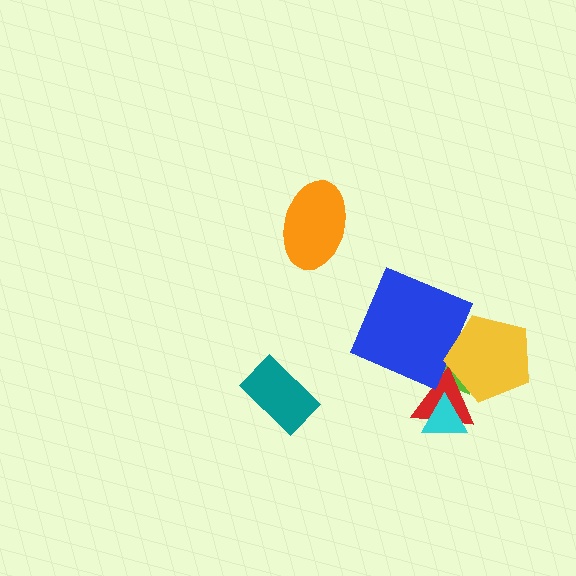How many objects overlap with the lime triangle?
4 objects overlap with the lime triangle.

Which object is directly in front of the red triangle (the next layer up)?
The cyan triangle is directly in front of the red triangle.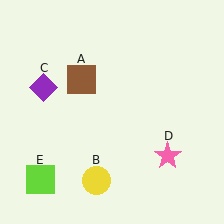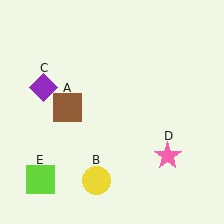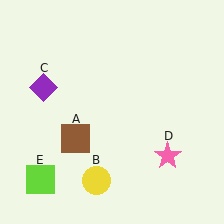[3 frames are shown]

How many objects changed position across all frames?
1 object changed position: brown square (object A).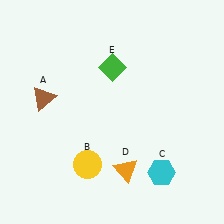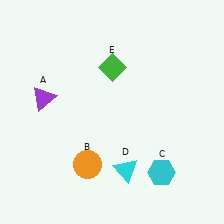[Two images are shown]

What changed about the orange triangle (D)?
In Image 1, D is orange. In Image 2, it changed to cyan.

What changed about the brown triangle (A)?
In Image 1, A is brown. In Image 2, it changed to purple.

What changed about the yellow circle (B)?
In Image 1, B is yellow. In Image 2, it changed to orange.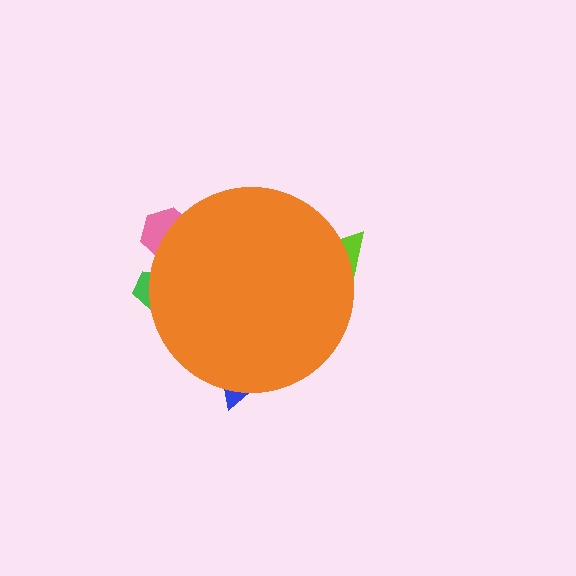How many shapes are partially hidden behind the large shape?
4 shapes are partially hidden.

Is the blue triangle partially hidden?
Yes, the blue triangle is partially hidden behind the orange circle.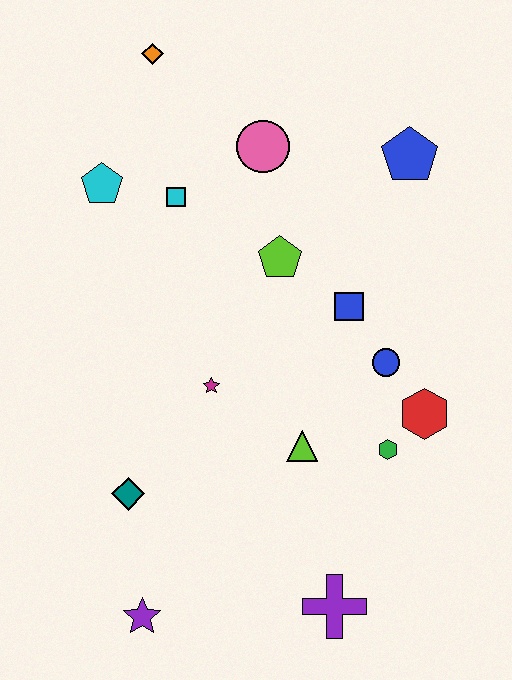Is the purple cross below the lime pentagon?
Yes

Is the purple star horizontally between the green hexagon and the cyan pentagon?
Yes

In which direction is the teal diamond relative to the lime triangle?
The teal diamond is to the left of the lime triangle.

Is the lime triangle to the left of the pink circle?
No